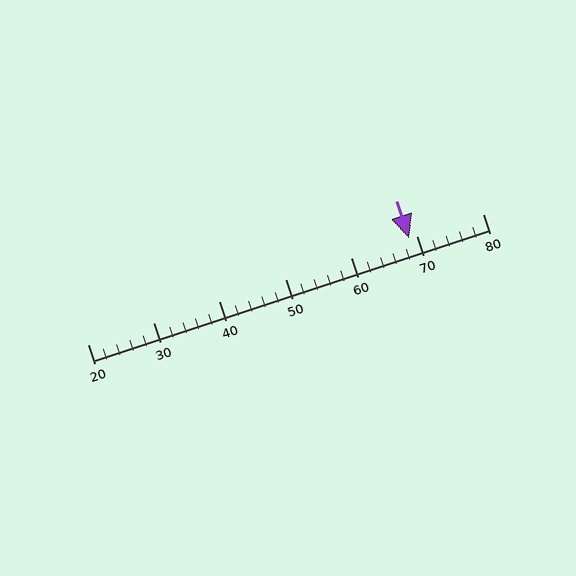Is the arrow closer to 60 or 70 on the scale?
The arrow is closer to 70.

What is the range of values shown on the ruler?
The ruler shows values from 20 to 80.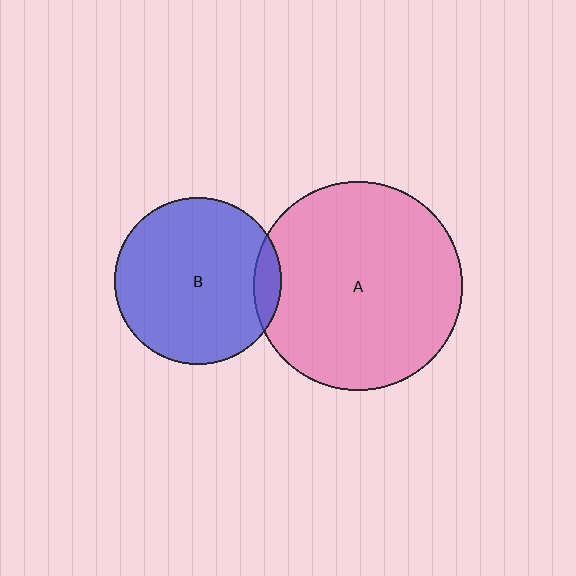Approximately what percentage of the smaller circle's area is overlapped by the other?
Approximately 10%.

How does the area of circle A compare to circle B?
Approximately 1.6 times.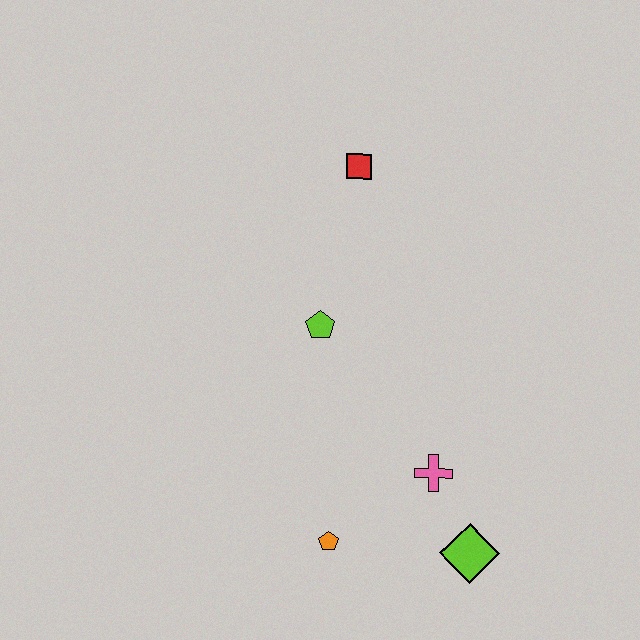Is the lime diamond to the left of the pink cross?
No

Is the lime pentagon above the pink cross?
Yes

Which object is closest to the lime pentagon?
The red square is closest to the lime pentagon.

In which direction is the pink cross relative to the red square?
The pink cross is below the red square.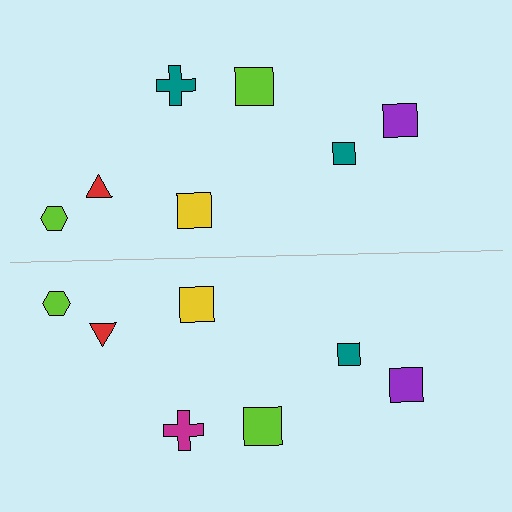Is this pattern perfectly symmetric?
No, the pattern is not perfectly symmetric. The magenta cross on the bottom side breaks the symmetry — its mirror counterpart is teal.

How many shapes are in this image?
There are 14 shapes in this image.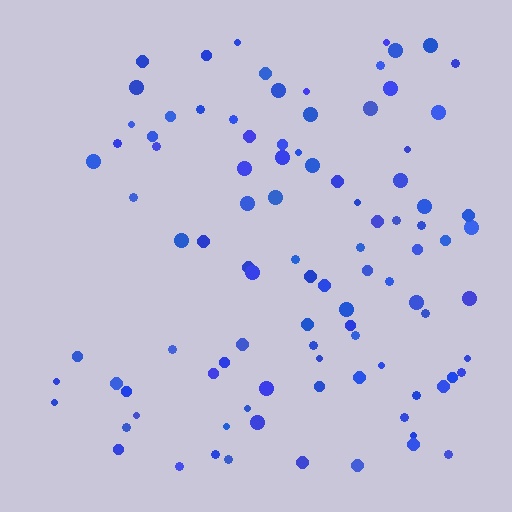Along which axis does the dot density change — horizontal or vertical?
Horizontal.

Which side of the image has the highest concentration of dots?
The right.